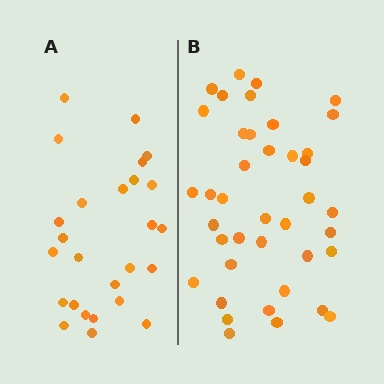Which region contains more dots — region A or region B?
Region B (the right region) has more dots.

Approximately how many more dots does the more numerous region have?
Region B has approximately 15 more dots than region A.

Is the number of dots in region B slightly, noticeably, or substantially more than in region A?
Region B has substantially more. The ratio is roughly 1.5 to 1.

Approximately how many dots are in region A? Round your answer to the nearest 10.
About 30 dots. (The exact count is 26, which rounds to 30.)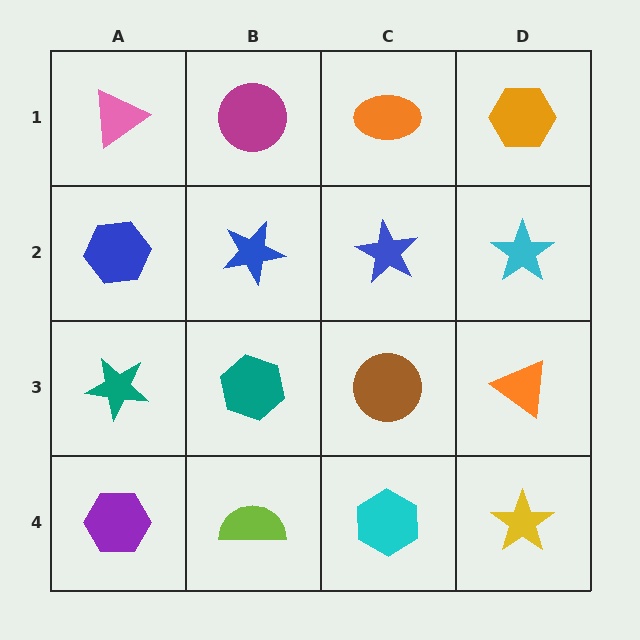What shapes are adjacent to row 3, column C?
A blue star (row 2, column C), a cyan hexagon (row 4, column C), a teal hexagon (row 3, column B), an orange triangle (row 3, column D).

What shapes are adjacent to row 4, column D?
An orange triangle (row 3, column D), a cyan hexagon (row 4, column C).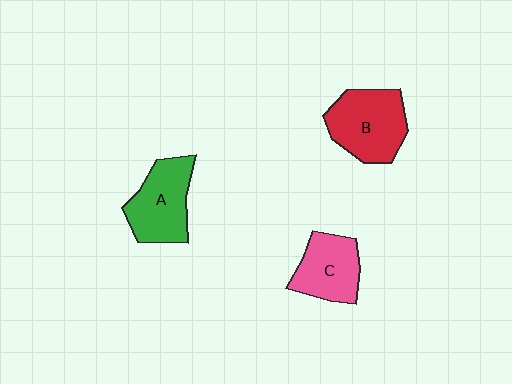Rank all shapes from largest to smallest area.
From largest to smallest: B (red), A (green), C (pink).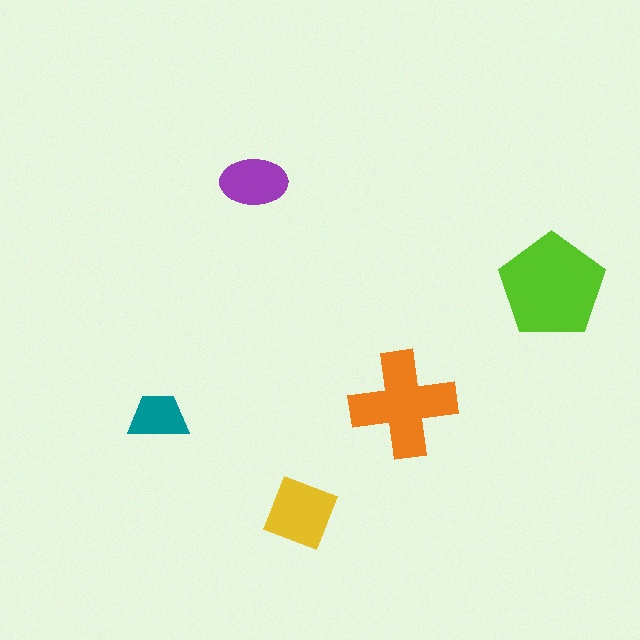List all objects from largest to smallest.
The lime pentagon, the orange cross, the yellow diamond, the purple ellipse, the teal trapezoid.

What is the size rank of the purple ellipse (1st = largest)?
4th.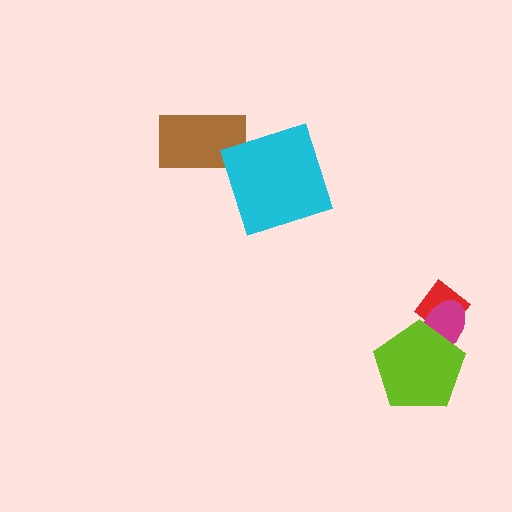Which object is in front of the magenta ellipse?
The lime pentagon is in front of the magenta ellipse.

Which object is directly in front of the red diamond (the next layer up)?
The magenta ellipse is directly in front of the red diamond.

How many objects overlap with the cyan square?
0 objects overlap with the cyan square.